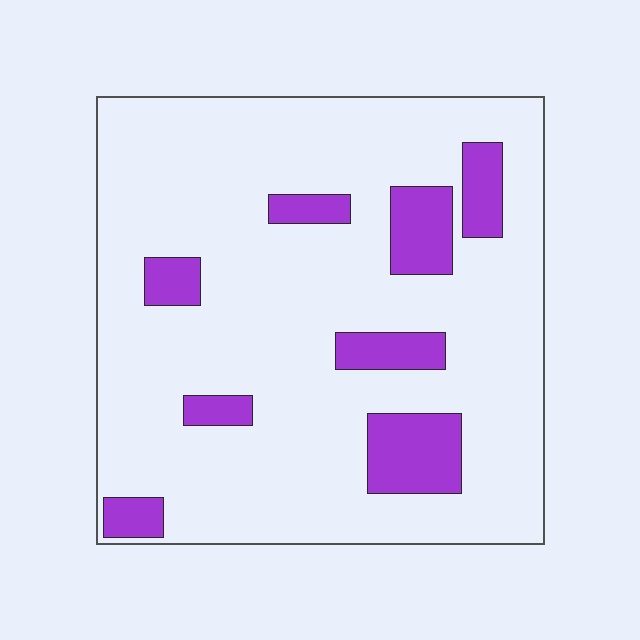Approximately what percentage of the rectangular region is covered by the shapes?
Approximately 15%.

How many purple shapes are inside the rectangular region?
8.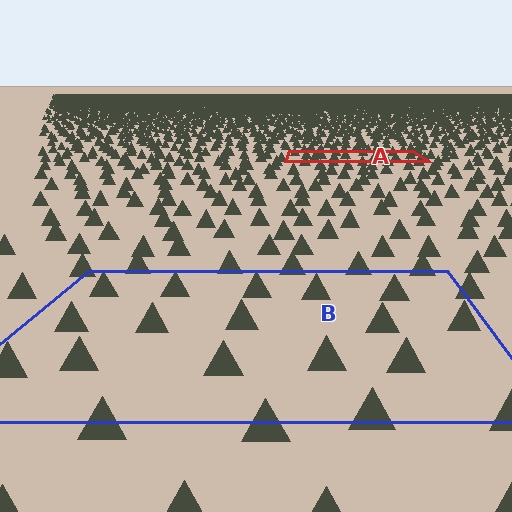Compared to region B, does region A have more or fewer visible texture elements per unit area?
Region A has more texture elements per unit area — they are packed more densely because it is farther away.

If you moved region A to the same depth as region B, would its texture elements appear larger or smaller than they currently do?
They would appear larger. At a closer depth, the same texture elements are projected at a bigger on-screen size.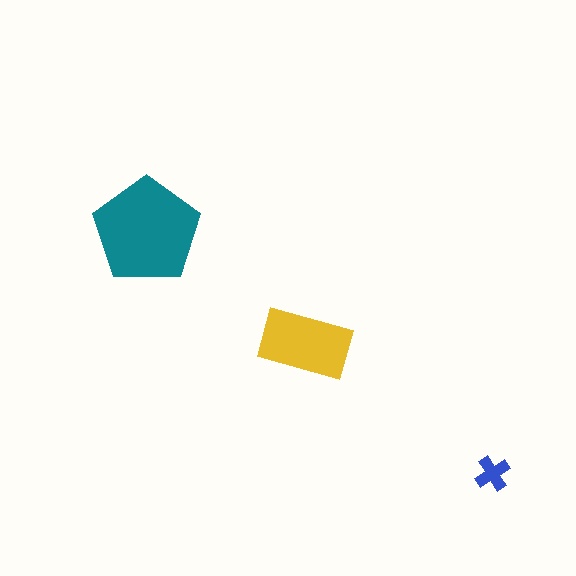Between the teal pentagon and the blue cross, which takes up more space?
The teal pentagon.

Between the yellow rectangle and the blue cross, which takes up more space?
The yellow rectangle.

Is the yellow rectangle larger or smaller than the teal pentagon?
Smaller.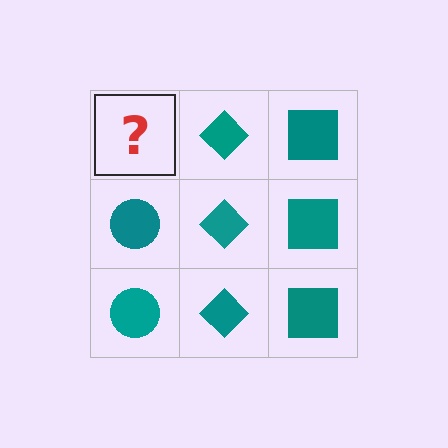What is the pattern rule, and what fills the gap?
The rule is that each column has a consistent shape. The gap should be filled with a teal circle.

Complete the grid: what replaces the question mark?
The question mark should be replaced with a teal circle.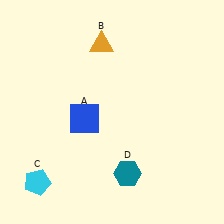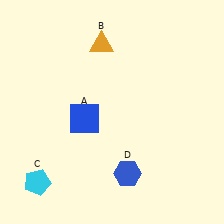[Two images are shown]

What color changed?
The hexagon (D) changed from teal in Image 1 to blue in Image 2.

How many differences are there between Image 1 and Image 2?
There is 1 difference between the two images.